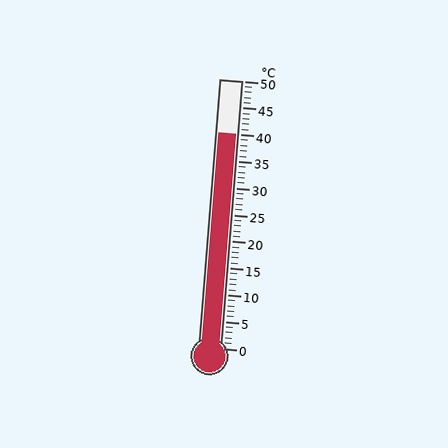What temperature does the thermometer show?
The thermometer shows approximately 40°C.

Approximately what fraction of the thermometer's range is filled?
The thermometer is filled to approximately 80% of its range.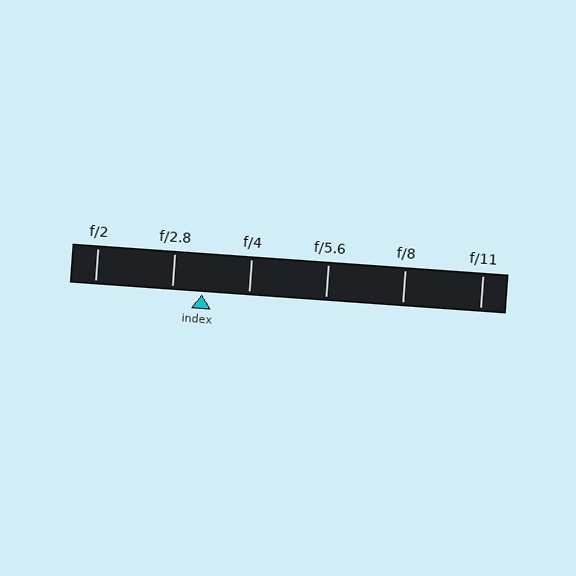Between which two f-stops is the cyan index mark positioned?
The index mark is between f/2.8 and f/4.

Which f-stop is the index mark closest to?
The index mark is closest to f/2.8.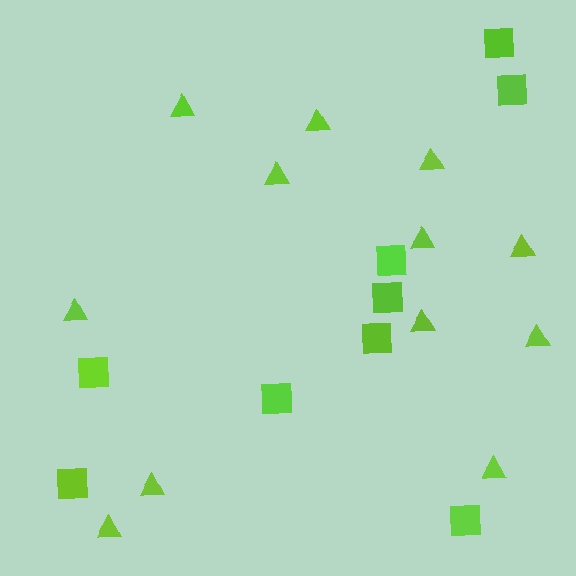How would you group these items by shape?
There are 2 groups: one group of triangles (12) and one group of squares (9).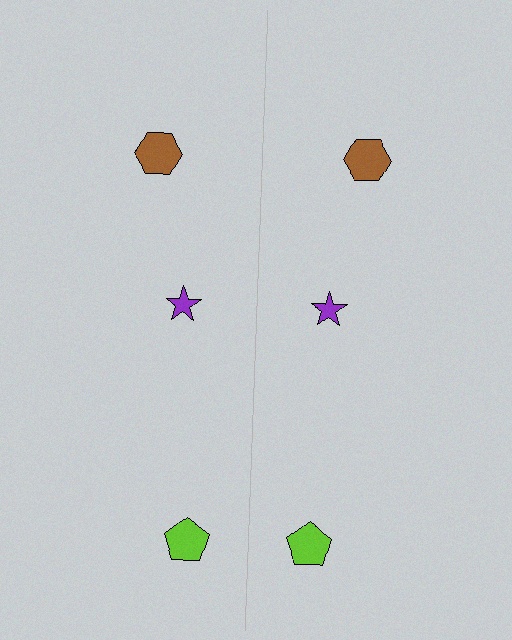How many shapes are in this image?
There are 6 shapes in this image.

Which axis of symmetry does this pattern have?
The pattern has a vertical axis of symmetry running through the center of the image.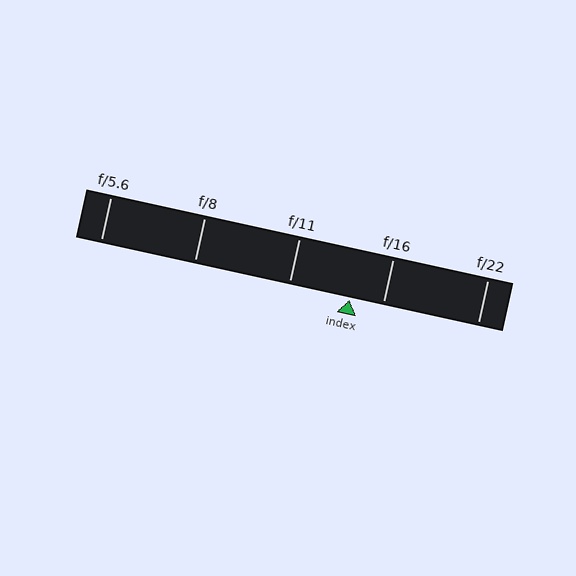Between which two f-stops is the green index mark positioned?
The index mark is between f/11 and f/16.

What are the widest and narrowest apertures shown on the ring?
The widest aperture shown is f/5.6 and the narrowest is f/22.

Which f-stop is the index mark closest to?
The index mark is closest to f/16.